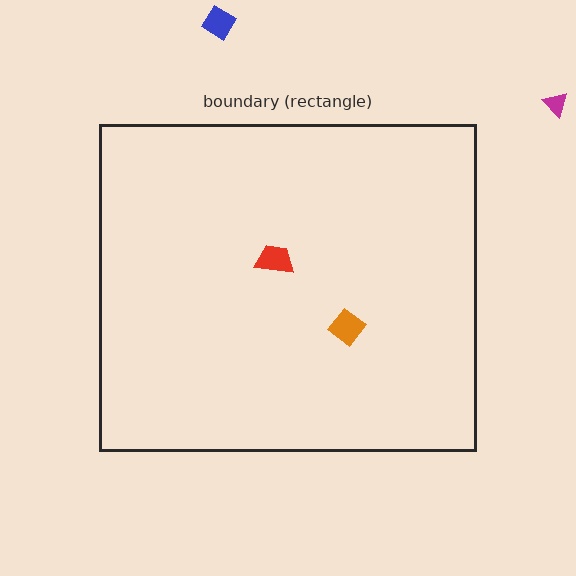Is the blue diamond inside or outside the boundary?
Outside.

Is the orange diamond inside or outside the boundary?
Inside.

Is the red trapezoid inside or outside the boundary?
Inside.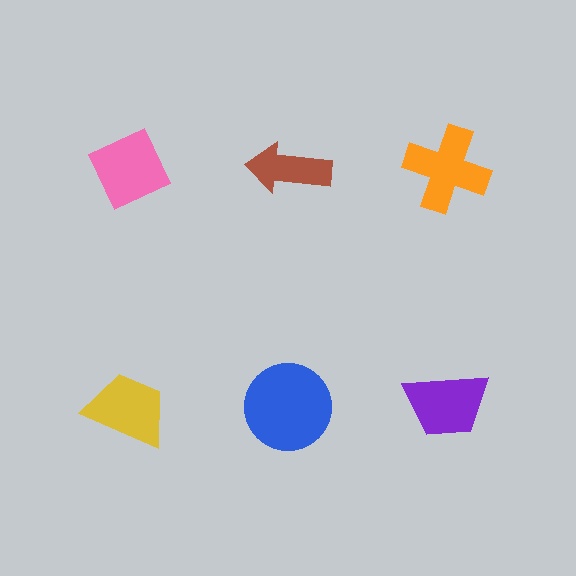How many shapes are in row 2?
3 shapes.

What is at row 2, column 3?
A purple trapezoid.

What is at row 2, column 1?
A yellow trapezoid.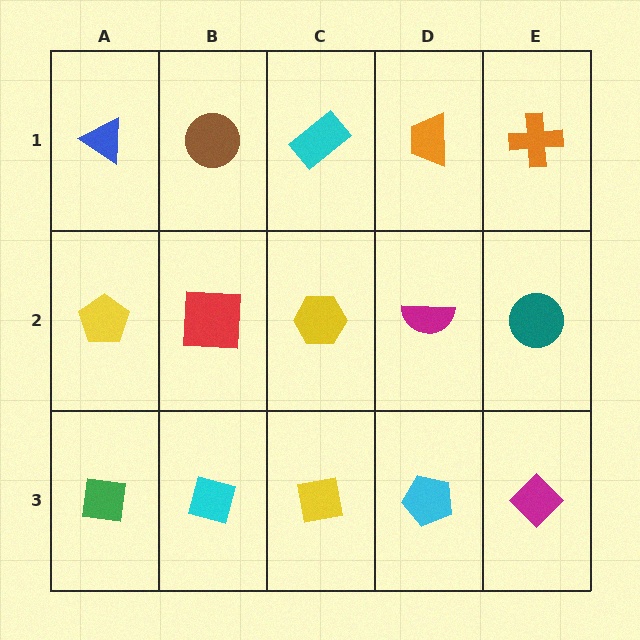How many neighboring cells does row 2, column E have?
3.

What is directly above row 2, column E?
An orange cross.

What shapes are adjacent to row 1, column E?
A teal circle (row 2, column E), an orange trapezoid (row 1, column D).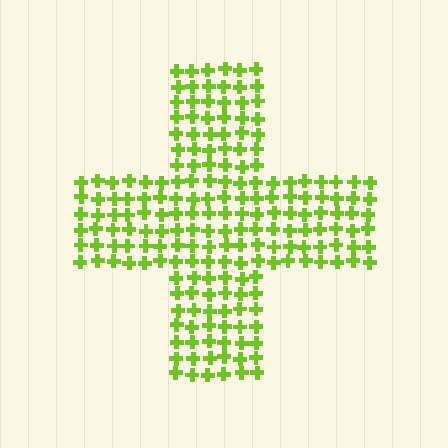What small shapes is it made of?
It is made of small crosses.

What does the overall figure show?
The overall figure shows a cross.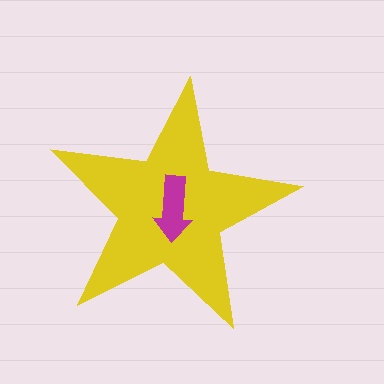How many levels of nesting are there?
2.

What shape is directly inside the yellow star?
The magenta arrow.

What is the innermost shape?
The magenta arrow.